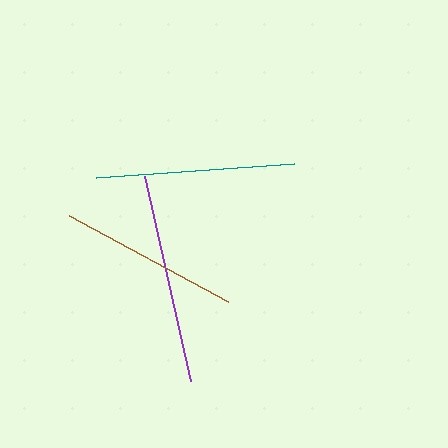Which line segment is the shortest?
The brown line is the shortest at approximately 181 pixels.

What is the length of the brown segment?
The brown segment is approximately 181 pixels long.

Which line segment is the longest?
The purple line is the longest at approximately 210 pixels.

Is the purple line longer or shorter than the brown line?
The purple line is longer than the brown line.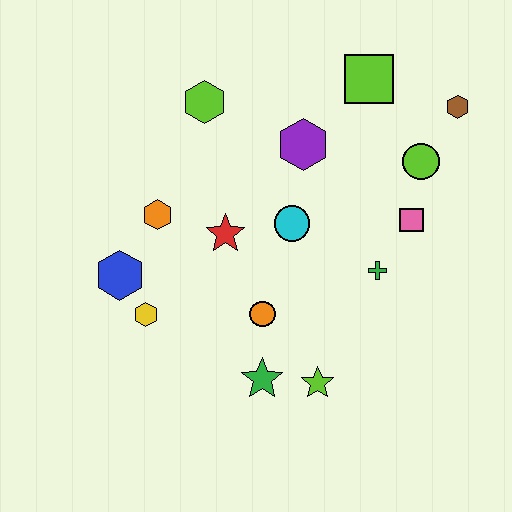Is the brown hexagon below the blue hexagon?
No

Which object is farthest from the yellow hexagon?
The brown hexagon is farthest from the yellow hexagon.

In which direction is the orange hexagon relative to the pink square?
The orange hexagon is to the left of the pink square.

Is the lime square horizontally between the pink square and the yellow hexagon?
Yes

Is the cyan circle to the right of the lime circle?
No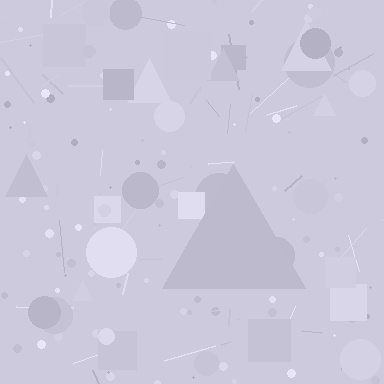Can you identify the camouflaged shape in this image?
The camouflaged shape is a triangle.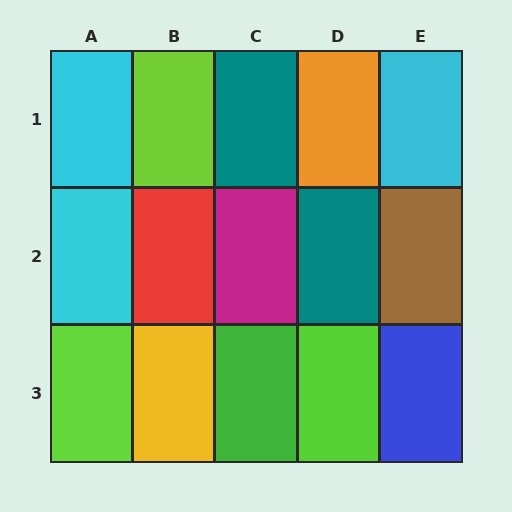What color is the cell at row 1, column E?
Cyan.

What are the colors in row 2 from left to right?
Cyan, red, magenta, teal, brown.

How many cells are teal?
2 cells are teal.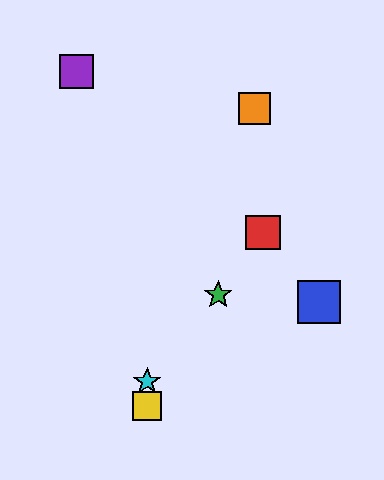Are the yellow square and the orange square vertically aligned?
No, the yellow square is at x≈147 and the orange square is at x≈255.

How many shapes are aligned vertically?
2 shapes (the yellow square, the cyan star) are aligned vertically.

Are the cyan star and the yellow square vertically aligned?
Yes, both are at x≈147.